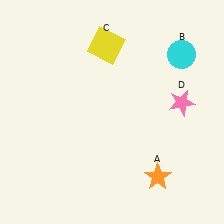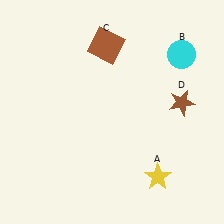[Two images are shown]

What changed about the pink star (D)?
In Image 1, D is pink. In Image 2, it changed to brown.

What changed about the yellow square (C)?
In Image 1, C is yellow. In Image 2, it changed to brown.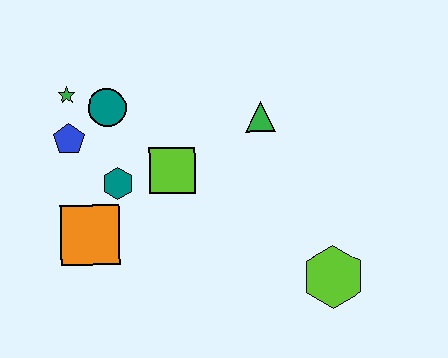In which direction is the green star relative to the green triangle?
The green star is to the left of the green triangle.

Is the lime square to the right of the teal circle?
Yes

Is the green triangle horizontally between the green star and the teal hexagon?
No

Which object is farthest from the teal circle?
The lime hexagon is farthest from the teal circle.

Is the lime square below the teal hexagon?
No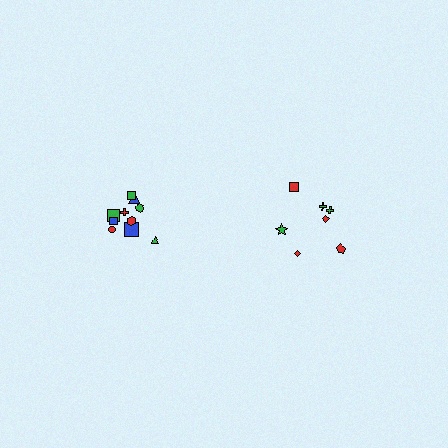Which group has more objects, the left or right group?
The left group.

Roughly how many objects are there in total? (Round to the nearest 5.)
Roughly 15 objects in total.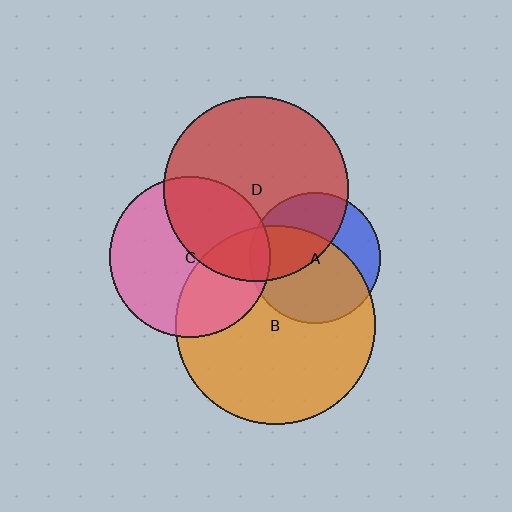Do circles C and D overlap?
Yes.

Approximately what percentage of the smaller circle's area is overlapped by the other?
Approximately 40%.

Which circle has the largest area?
Circle B (orange).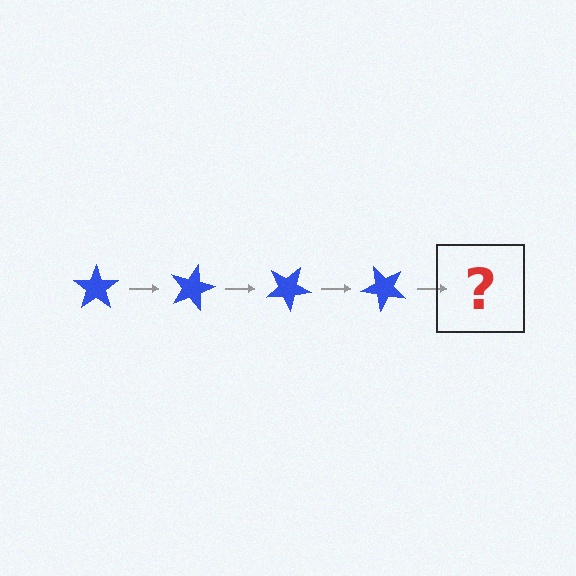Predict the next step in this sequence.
The next step is a blue star rotated 60 degrees.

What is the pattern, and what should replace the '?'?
The pattern is that the star rotates 15 degrees each step. The '?' should be a blue star rotated 60 degrees.